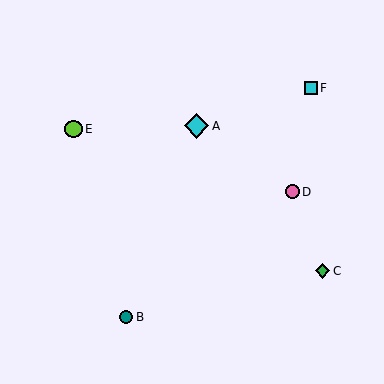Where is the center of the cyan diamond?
The center of the cyan diamond is at (197, 126).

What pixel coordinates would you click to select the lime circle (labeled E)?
Click at (74, 129) to select the lime circle E.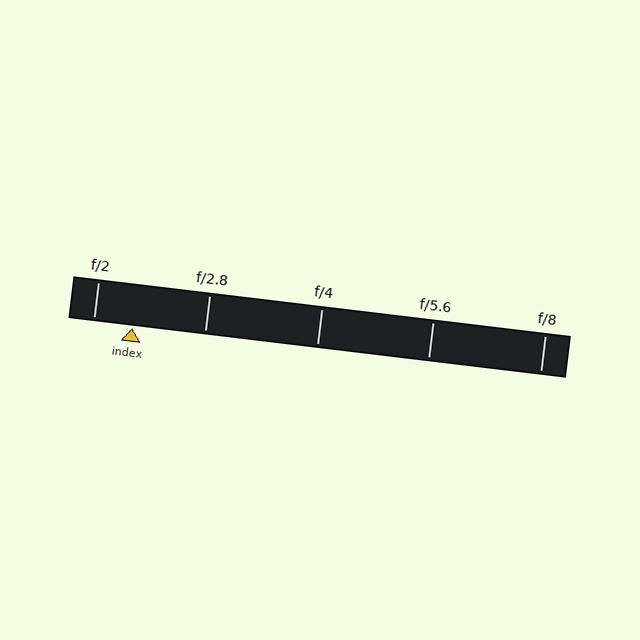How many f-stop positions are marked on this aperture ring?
There are 5 f-stop positions marked.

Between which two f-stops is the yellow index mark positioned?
The index mark is between f/2 and f/2.8.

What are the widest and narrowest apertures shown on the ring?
The widest aperture shown is f/2 and the narrowest is f/8.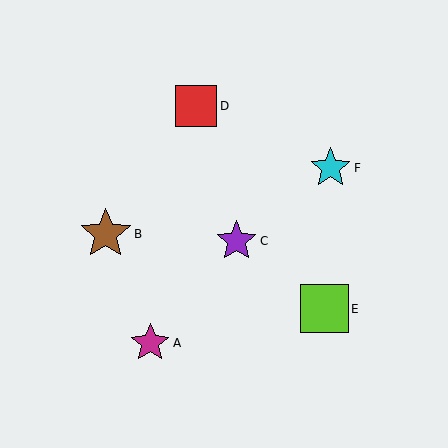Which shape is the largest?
The brown star (labeled B) is the largest.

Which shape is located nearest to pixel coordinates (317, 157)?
The cyan star (labeled F) at (330, 168) is nearest to that location.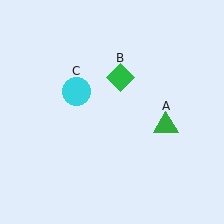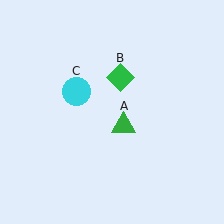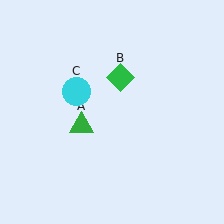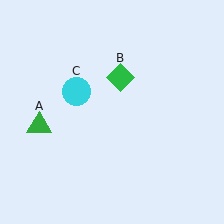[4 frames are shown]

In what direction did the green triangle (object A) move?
The green triangle (object A) moved left.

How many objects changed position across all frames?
1 object changed position: green triangle (object A).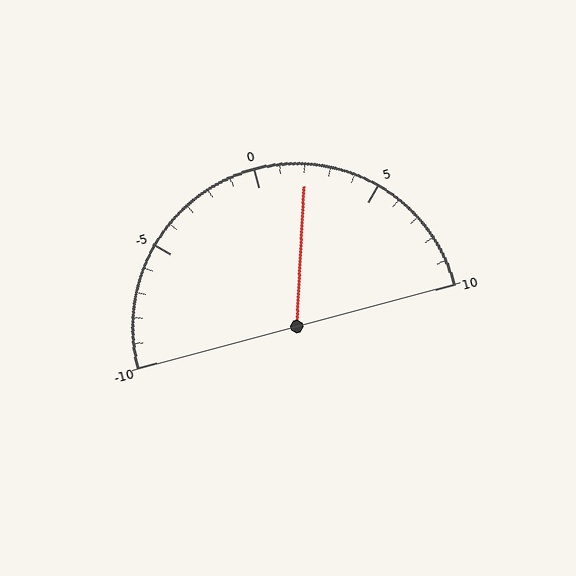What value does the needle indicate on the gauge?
The needle indicates approximately 2.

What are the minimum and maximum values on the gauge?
The gauge ranges from -10 to 10.